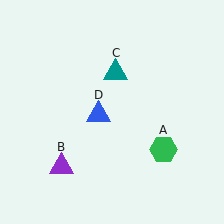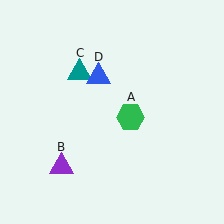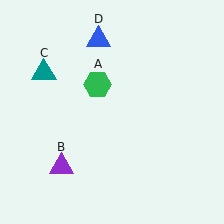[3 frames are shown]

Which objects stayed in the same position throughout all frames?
Purple triangle (object B) remained stationary.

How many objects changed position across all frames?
3 objects changed position: green hexagon (object A), teal triangle (object C), blue triangle (object D).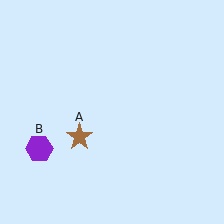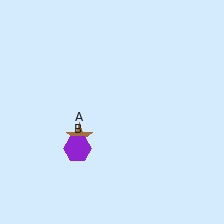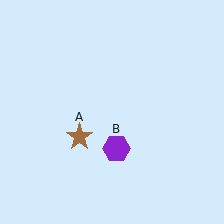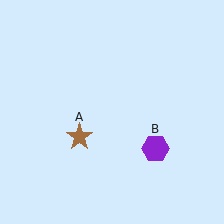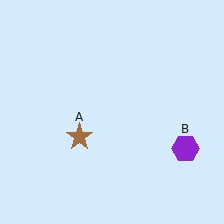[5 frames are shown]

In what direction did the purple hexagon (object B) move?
The purple hexagon (object B) moved right.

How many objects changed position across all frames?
1 object changed position: purple hexagon (object B).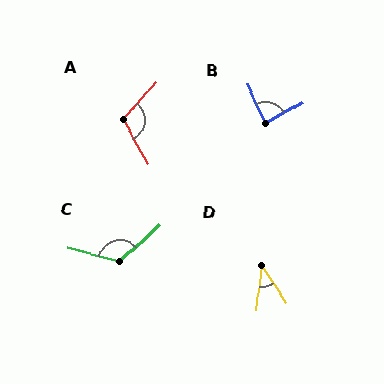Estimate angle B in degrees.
Approximately 86 degrees.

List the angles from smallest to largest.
D (39°), B (86°), A (110°), C (123°).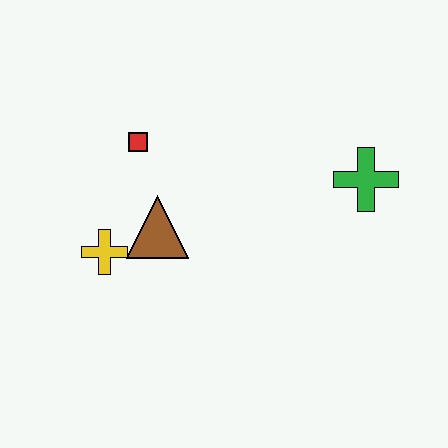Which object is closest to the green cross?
The brown triangle is closest to the green cross.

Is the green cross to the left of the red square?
No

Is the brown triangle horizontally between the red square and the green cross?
Yes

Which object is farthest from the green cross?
The yellow cross is farthest from the green cross.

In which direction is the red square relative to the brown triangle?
The red square is above the brown triangle.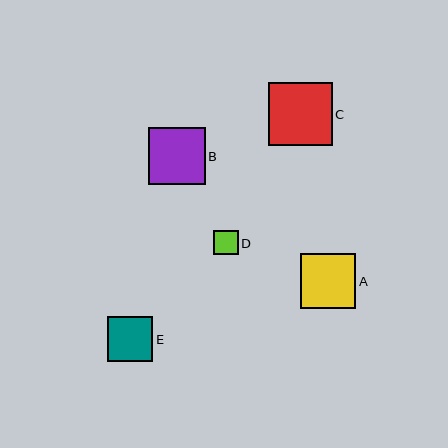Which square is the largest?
Square C is the largest with a size of approximately 64 pixels.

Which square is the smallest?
Square D is the smallest with a size of approximately 25 pixels.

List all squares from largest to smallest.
From largest to smallest: C, B, A, E, D.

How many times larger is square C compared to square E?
Square C is approximately 1.4 times the size of square E.